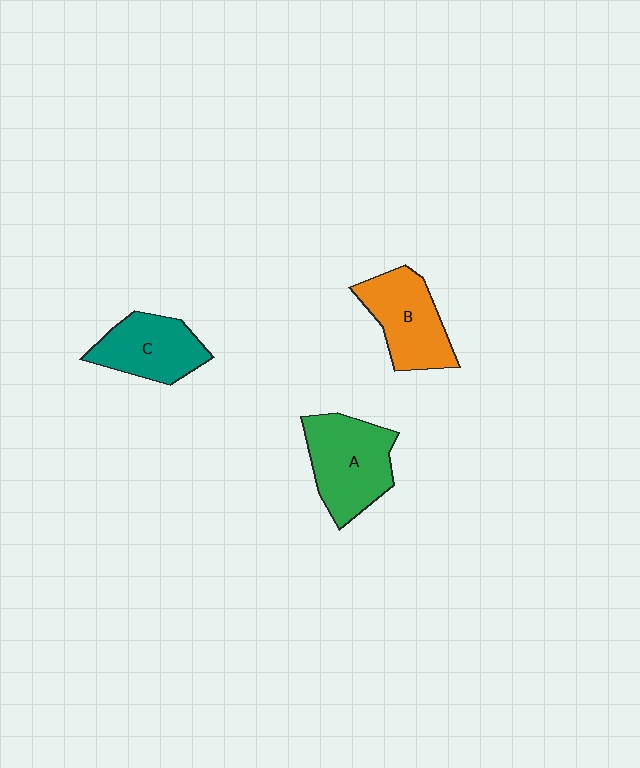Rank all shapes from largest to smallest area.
From largest to smallest: A (green), B (orange), C (teal).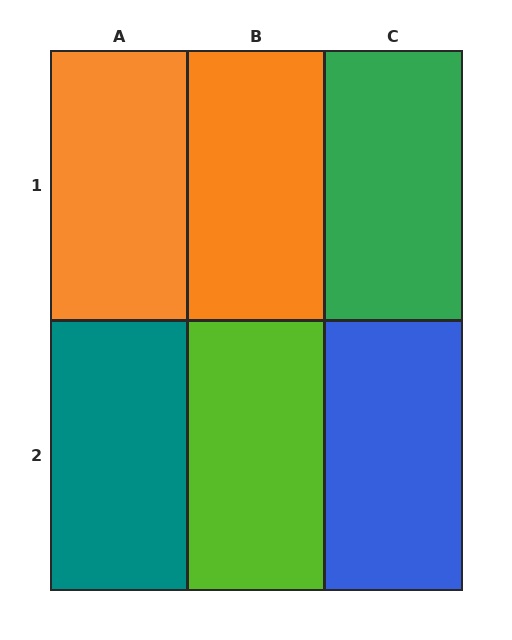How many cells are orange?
2 cells are orange.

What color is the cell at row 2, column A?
Teal.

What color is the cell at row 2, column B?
Lime.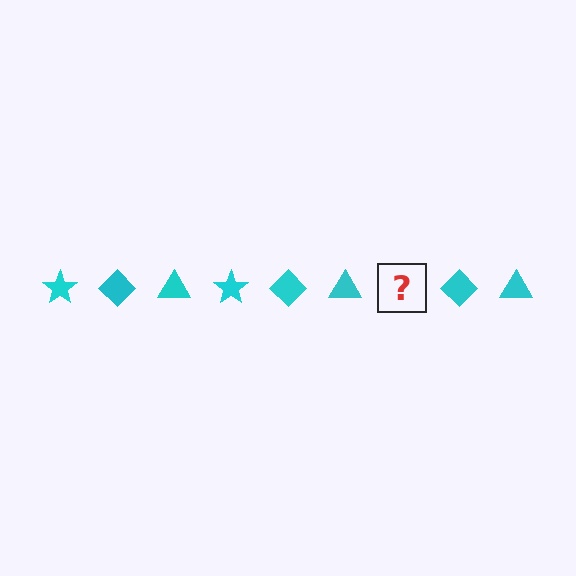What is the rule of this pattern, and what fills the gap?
The rule is that the pattern cycles through star, diamond, triangle shapes in cyan. The gap should be filled with a cyan star.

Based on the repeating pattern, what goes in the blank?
The blank should be a cyan star.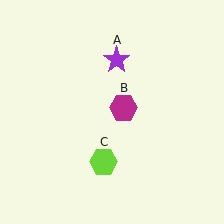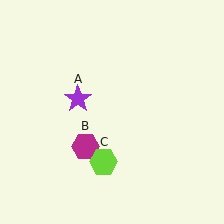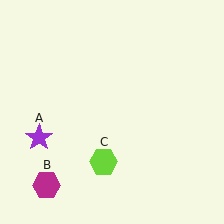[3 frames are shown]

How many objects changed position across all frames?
2 objects changed position: purple star (object A), magenta hexagon (object B).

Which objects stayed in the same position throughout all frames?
Lime hexagon (object C) remained stationary.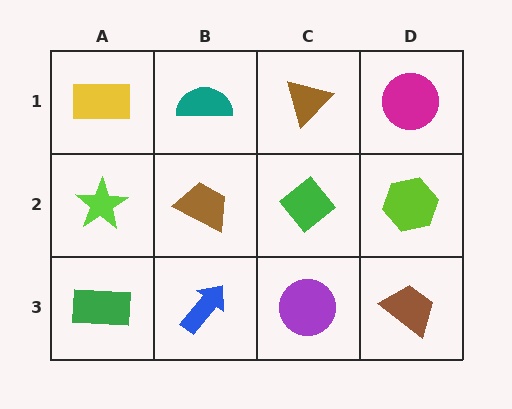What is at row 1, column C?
A brown triangle.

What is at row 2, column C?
A green diamond.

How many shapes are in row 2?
4 shapes.